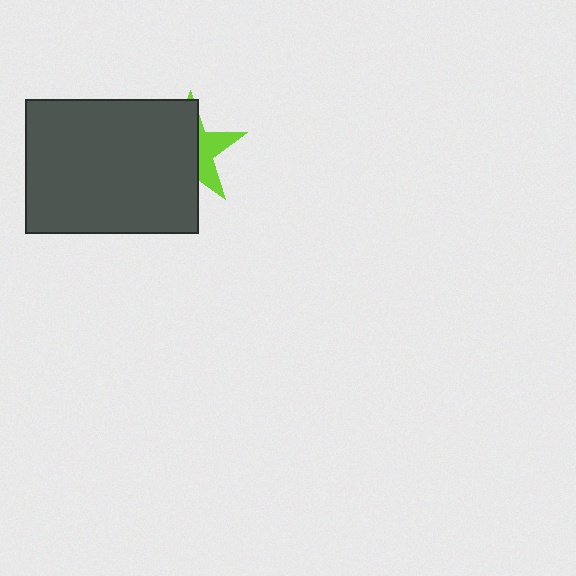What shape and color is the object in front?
The object in front is a dark gray rectangle.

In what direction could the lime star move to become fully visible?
The lime star could move right. That would shift it out from behind the dark gray rectangle entirely.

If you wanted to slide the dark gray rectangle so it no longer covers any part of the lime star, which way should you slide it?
Slide it left — that is the most direct way to separate the two shapes.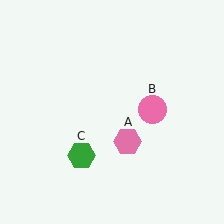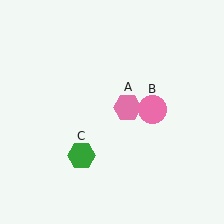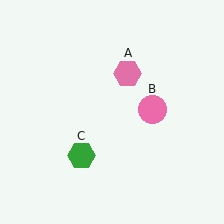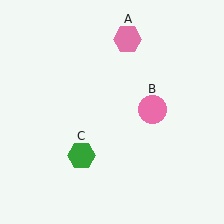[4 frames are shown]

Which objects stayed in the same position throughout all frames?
Pink circle (object B) and green hexagon (object C) remained stationary.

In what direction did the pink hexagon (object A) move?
The pink hexagon (object A) moved up.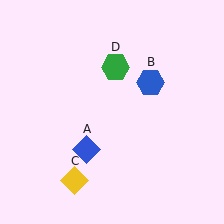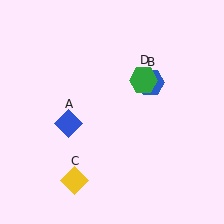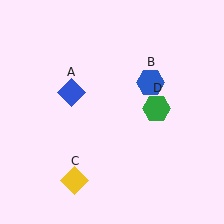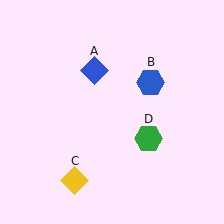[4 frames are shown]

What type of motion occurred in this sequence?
The blue diamond (object A), green hexagon (object D) rotated clockwise around the center of the scene.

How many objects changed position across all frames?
2 objects changed position: blue diamond (object A), green hexagon (object D).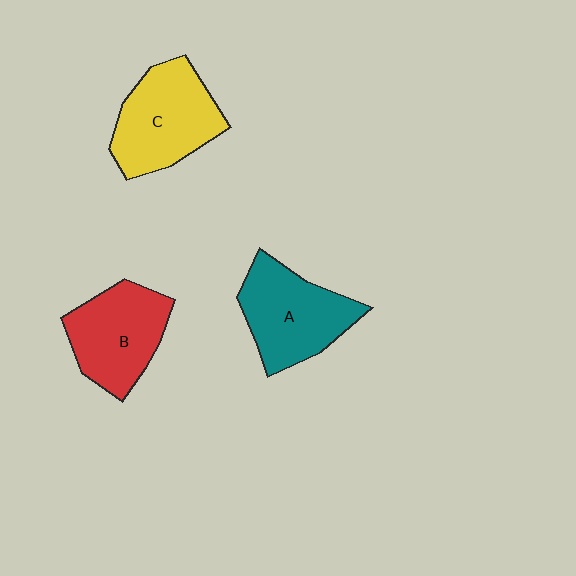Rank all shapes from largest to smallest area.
From largest to smallest: C (yellow), A (teal), B (red).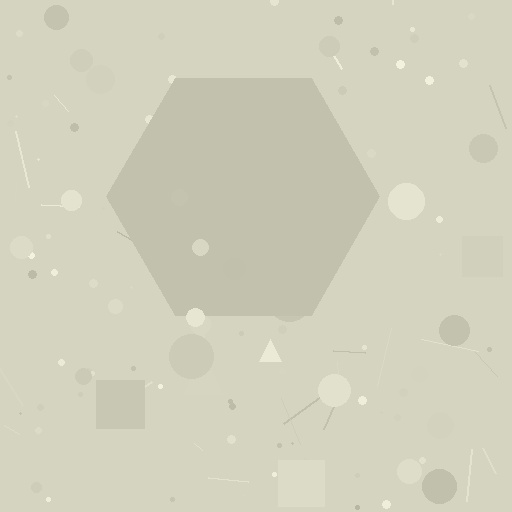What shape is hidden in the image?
A hexagon is hidden in the image.